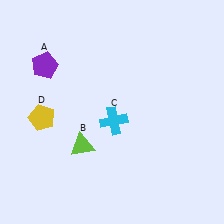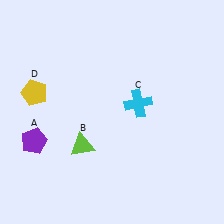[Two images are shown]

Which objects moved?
The objects that moved are: the purple pentagon (A), the cyan cross (C), the yellow pentagon (D).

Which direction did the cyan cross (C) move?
The cyan cross (C) moved right.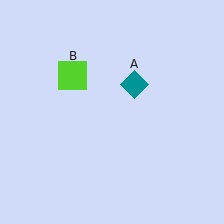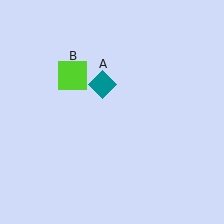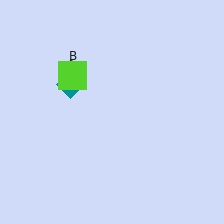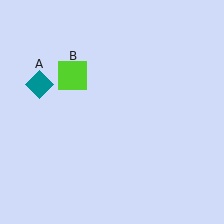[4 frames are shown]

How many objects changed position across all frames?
1 object changed position: teal diamond (object A).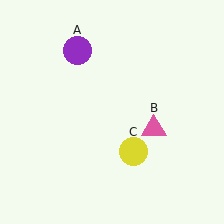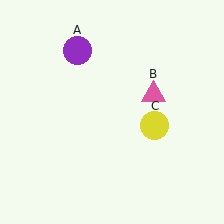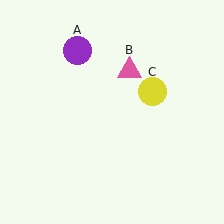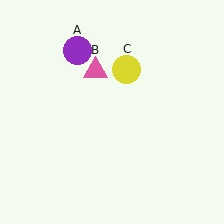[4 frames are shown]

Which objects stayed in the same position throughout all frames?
Purple circle (object A) remained stationary.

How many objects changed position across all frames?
2 objects changed position: pink triangle (object B), yellow circle (object C).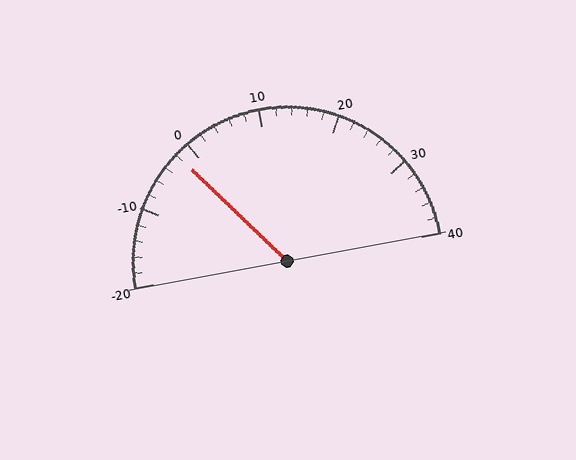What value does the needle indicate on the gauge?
The needle indicates approximately -2.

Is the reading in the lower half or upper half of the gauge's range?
The reading is in the lower half of the range (-20 to 40).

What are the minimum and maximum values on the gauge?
The gauge ranges from -20 to 40.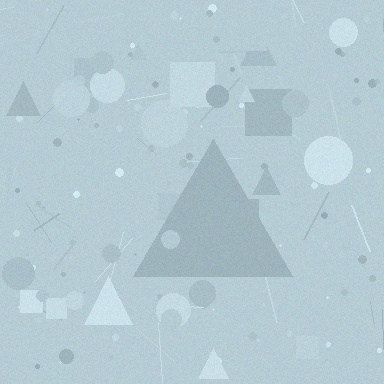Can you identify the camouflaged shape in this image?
The camouflaged shape is a triangle.